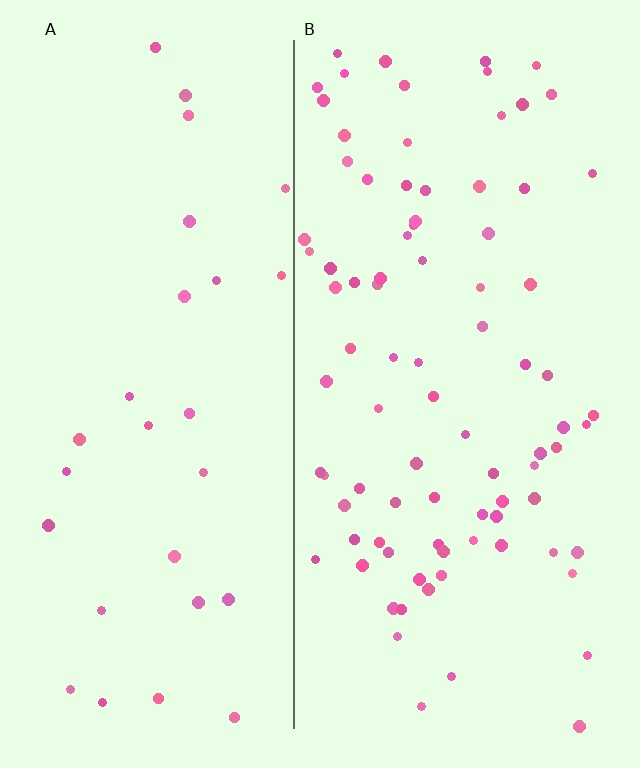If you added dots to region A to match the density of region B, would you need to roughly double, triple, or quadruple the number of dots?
Approximately triple.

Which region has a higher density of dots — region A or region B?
B (the right).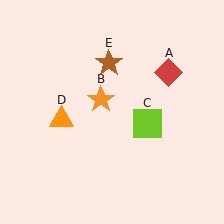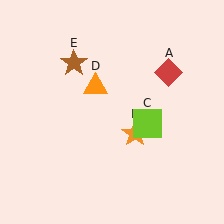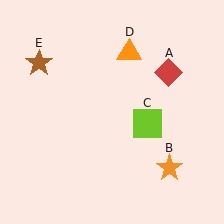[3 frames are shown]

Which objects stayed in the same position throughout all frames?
Red diamond (object A) and lime square (object C) remained stationary.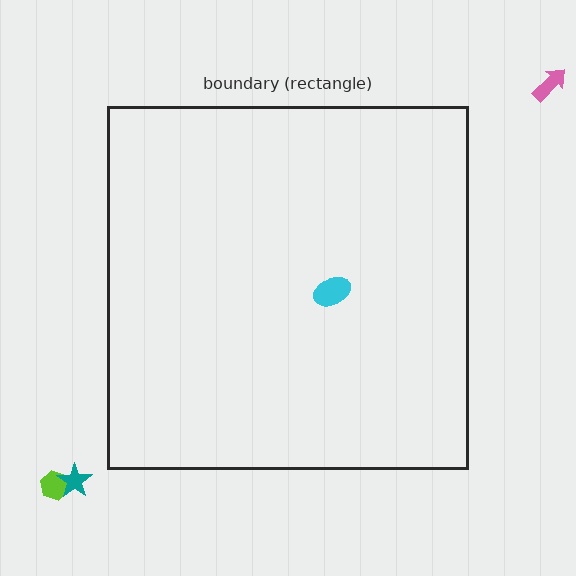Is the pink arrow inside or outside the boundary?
Outside.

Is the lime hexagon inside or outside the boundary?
Outside.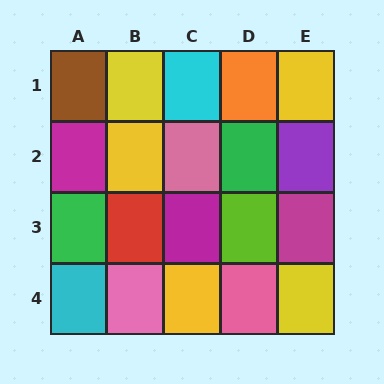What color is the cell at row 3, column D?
Lime.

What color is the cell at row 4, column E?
Yellow.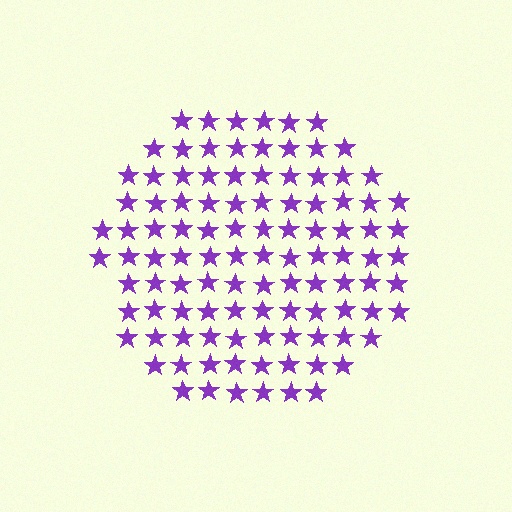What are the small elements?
The small elements are stars.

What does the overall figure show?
The overall figure shows a circle.